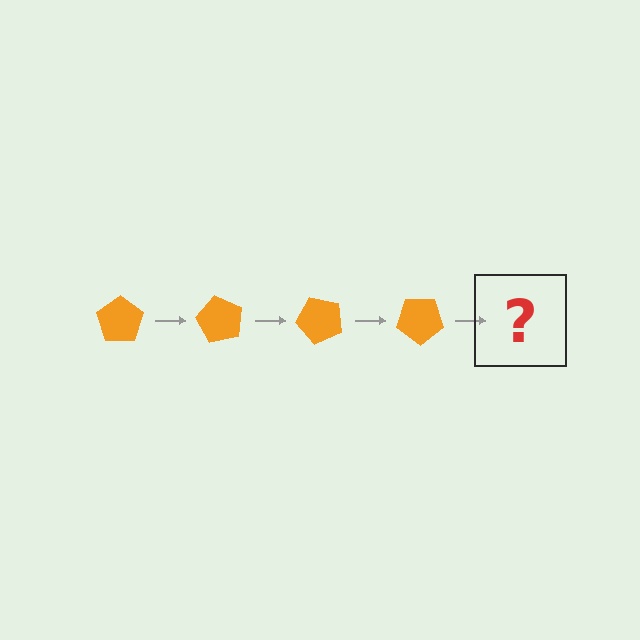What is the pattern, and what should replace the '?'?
The pattern is that the pentagon rotates 60 degrees each step. The '?' should be an orange pentagon rotated 240 degrees.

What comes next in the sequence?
The next element should be an orange pentagon rotated 240 degrees.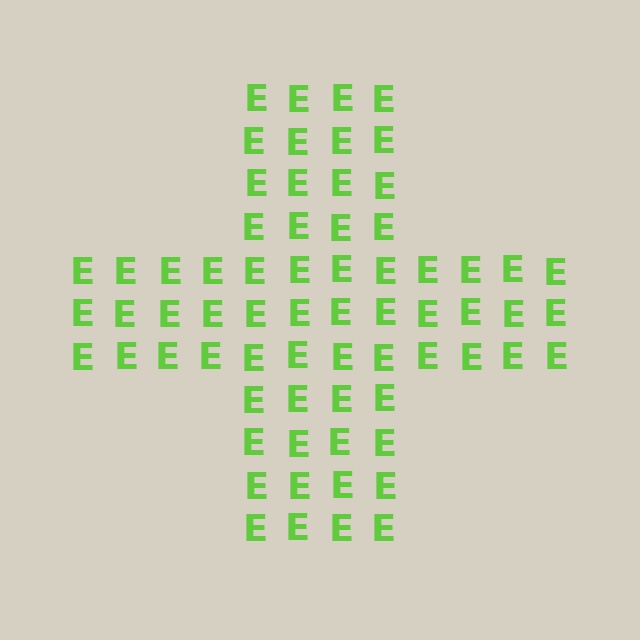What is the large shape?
The large shape is a cross.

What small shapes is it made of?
It is made of small letter E's.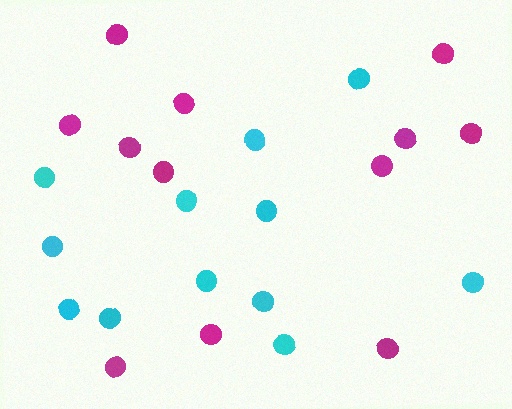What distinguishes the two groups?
There are 2 groups: one group of magenta circles (12) and one group of cyan circles (12).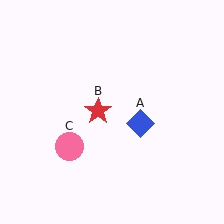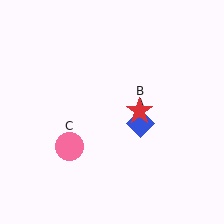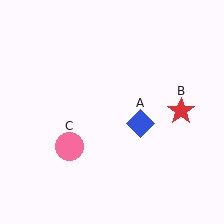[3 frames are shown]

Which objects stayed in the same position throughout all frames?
Blue diamond (object A) and pink circle (object C) remained stationary.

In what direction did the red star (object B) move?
The red star (object B) moved right.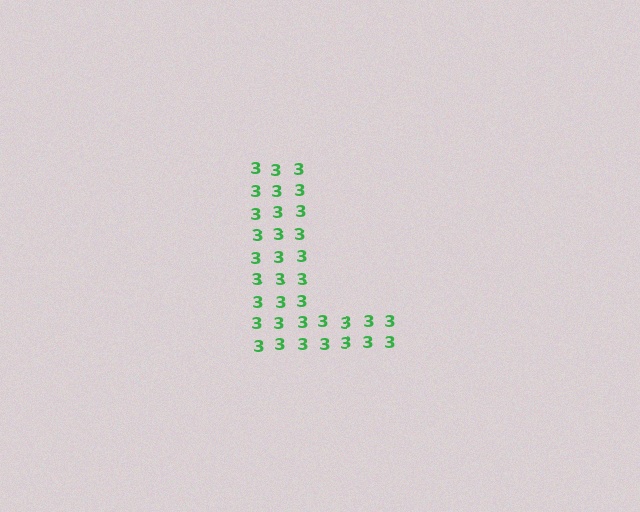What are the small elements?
The small elements are digit 3's.